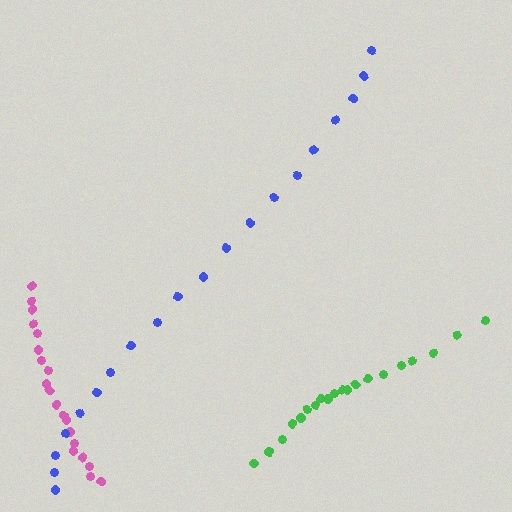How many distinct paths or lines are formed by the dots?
There are 3 distinct paths.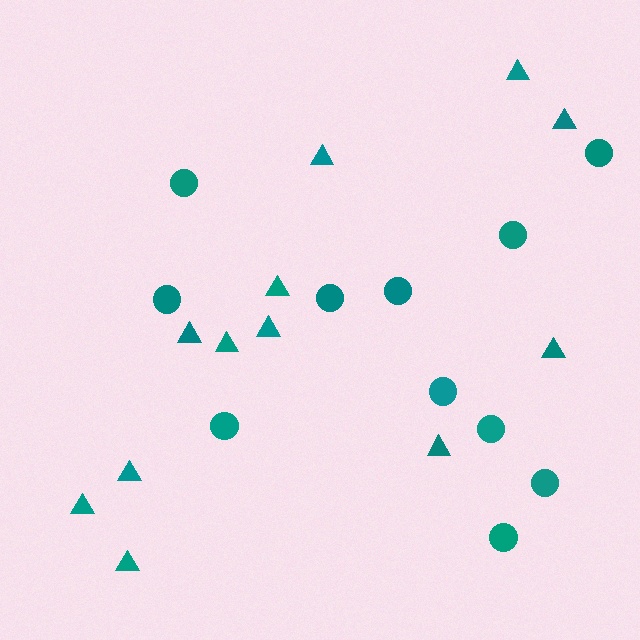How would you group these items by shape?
There are 2 groups: one group of triangles (12) and one group of circles (11).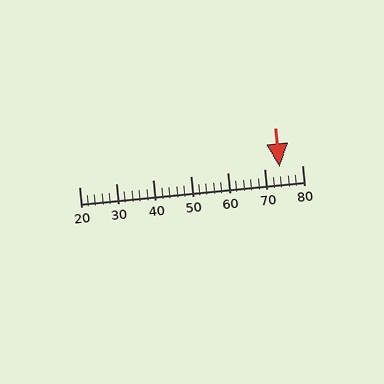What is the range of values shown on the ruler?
The ruler shows values from 20 to 80.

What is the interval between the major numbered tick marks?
The major tick marks are spaced 10 units apart.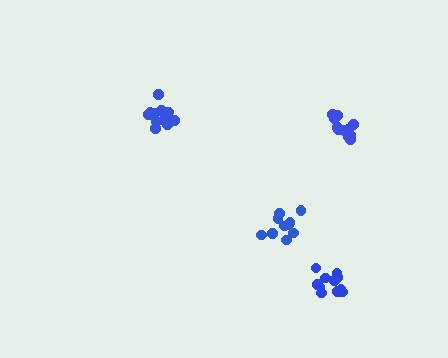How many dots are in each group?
Group 1: 10 dots, Group 2: 12 dots, Group 3: 11 dots, Group 4: 12 dots (45 total).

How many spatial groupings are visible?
There are 4 spatial groupings.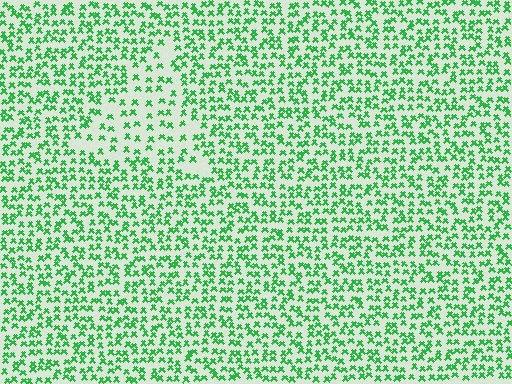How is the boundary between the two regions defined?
The boundary is defined by a change in element density (approximately 1.9x ratio). All elements are the same color, size, and shape.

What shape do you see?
I see a triangle.